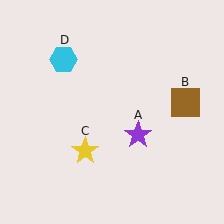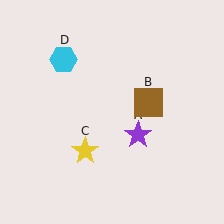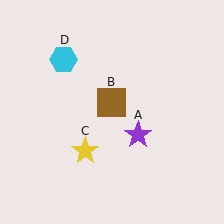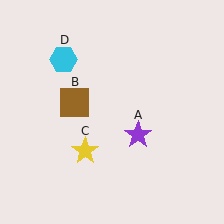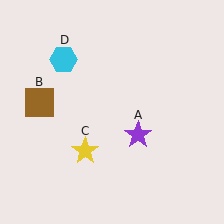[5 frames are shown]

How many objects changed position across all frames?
1 object changed position: brown square (object B).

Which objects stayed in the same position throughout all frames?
Purple star (object A) and yellow star (object C) and cyan hexagon (object D) remained stationary.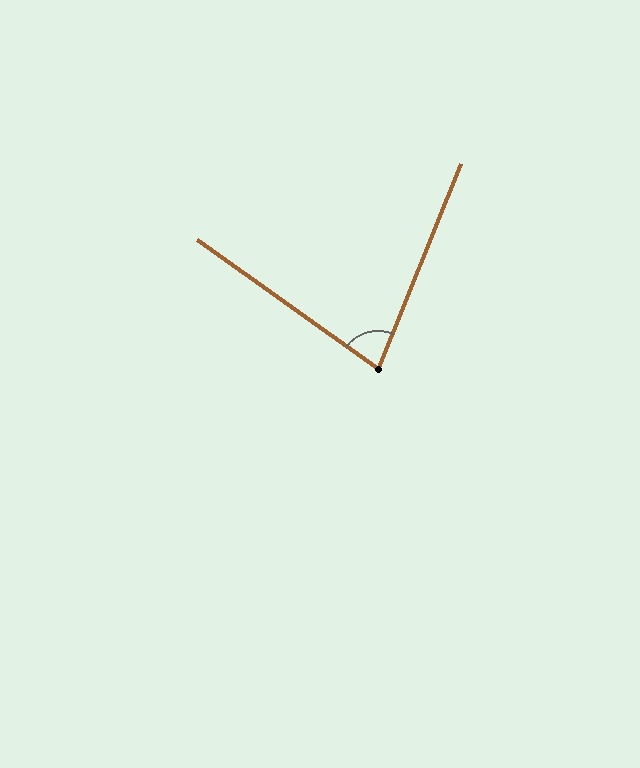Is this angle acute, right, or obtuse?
It is acute.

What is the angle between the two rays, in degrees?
Approximately 76 degrees.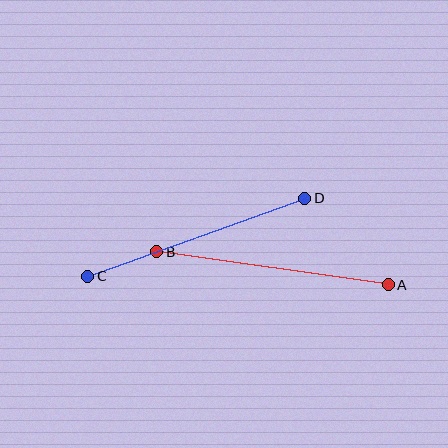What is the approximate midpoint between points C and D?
The midpoint is at approximately (196, 237) pixels.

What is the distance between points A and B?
The distance is approximately 234 pixels.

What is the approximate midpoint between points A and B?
The midpoint is at approximately (272, 268) pixels.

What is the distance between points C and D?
The distance is approximately 231 pixels.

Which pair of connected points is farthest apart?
Points A and B are farthest apart.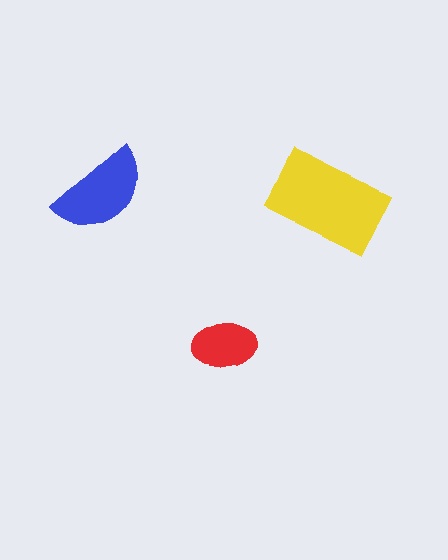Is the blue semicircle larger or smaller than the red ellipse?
Larger.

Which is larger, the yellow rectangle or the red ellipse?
The yellow rectangle.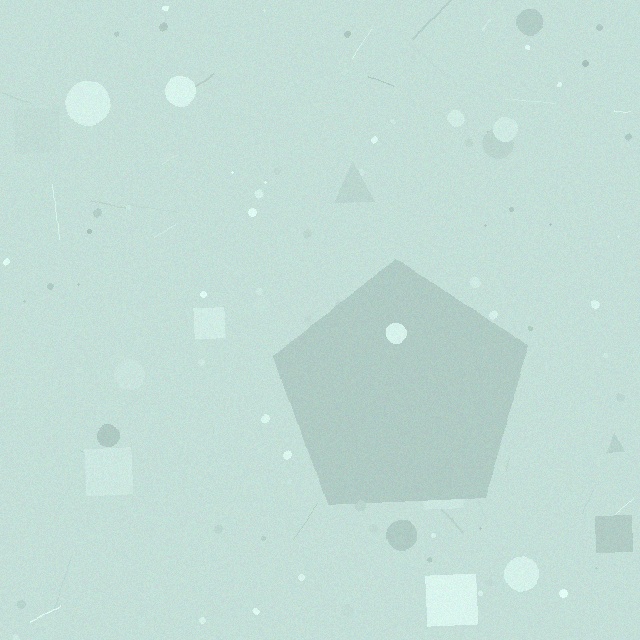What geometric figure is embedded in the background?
A pentagon is embedded in the background.